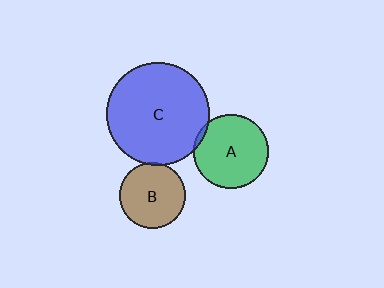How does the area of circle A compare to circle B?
Approximately 1.3 times.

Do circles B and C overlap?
Yes.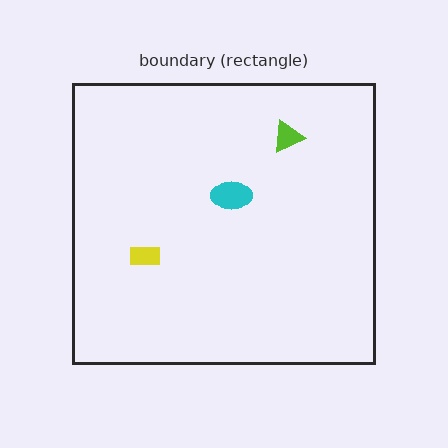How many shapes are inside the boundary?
3 inside, 0 outside.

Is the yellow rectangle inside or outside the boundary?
Inside.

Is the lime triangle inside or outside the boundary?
Inside.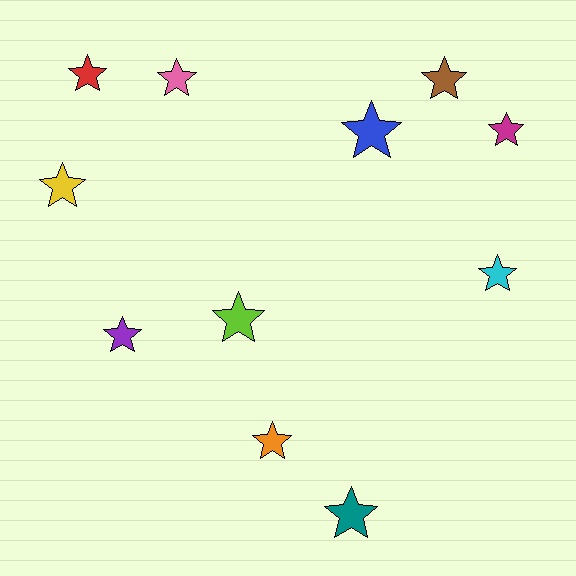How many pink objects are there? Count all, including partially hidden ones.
There is 1 pink object.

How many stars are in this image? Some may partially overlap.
There are 11 stars.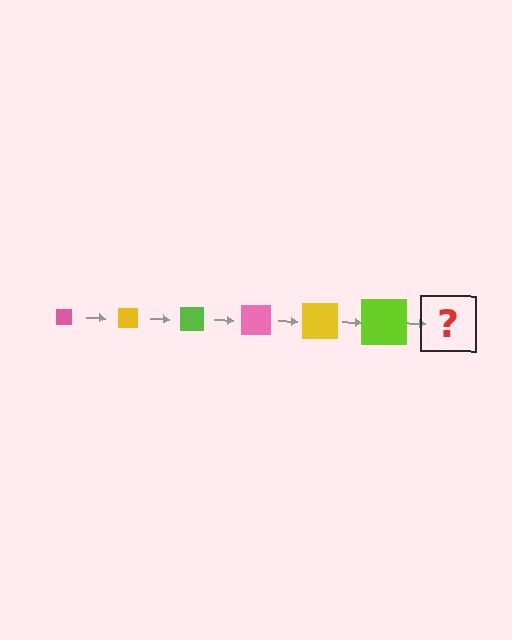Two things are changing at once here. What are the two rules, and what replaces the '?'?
The two rules are that the square grows larger each step and the color cycles through pink, yellow, and lime. The '?' should be a pink square, larger than the previous one.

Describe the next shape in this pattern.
It should be a pink square, larger than the previous one.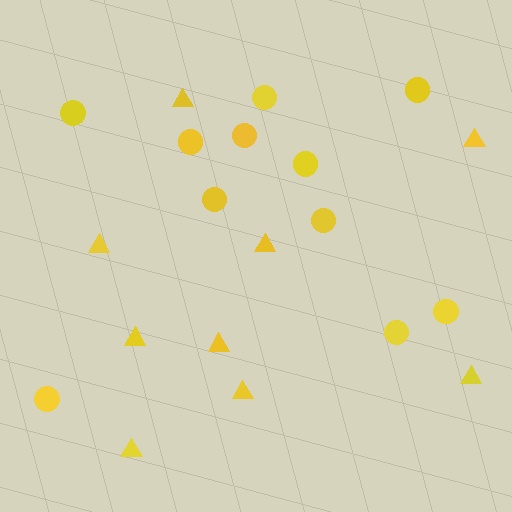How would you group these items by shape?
There are 2 groups: one group of triangles (9) and one group of circles (11).